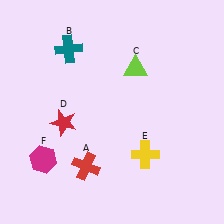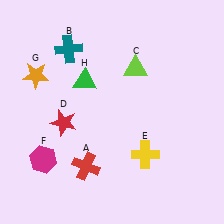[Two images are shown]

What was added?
An orange star (G), a green triangle (H) were added in Image 2.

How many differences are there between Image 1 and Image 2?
There are 2 differences between the two images.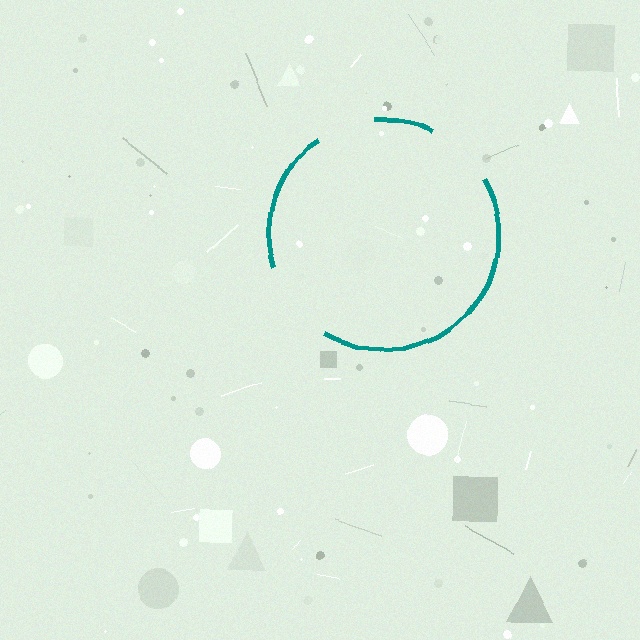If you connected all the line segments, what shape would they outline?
They would outline a circle.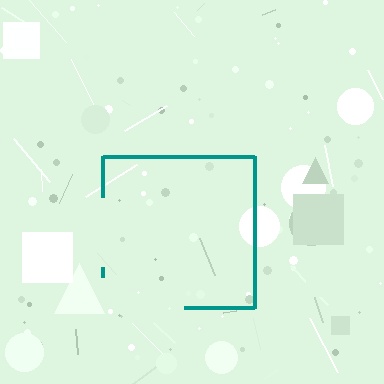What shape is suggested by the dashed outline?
The dashed outline suggests a square.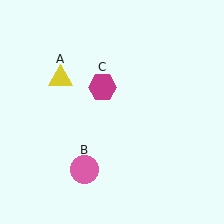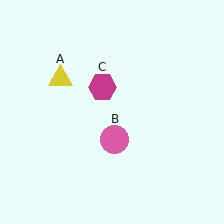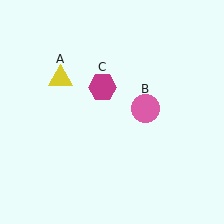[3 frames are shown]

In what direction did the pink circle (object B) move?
The pink circle (object B) moved up and to the right.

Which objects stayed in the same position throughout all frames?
Yellow triangle (object A) and magenta hexagon (object C) remained stationary.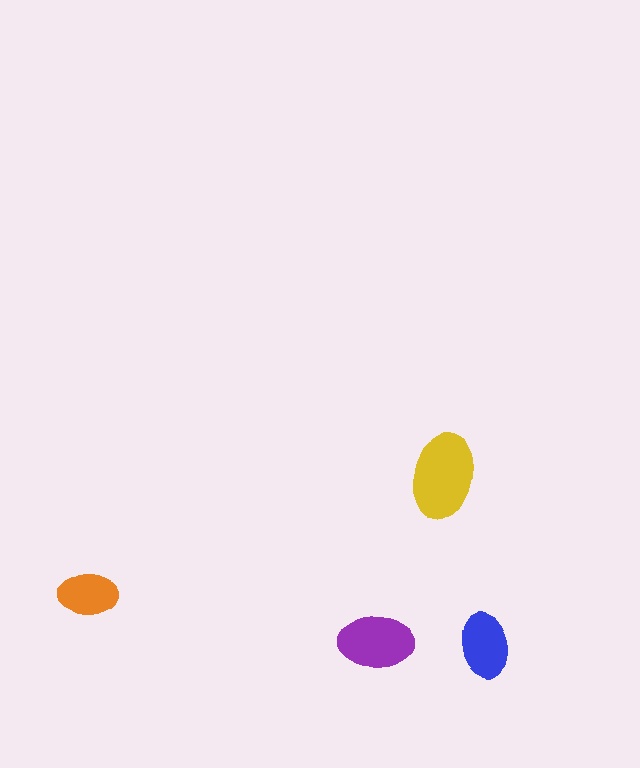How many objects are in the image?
There are 4 objects in the image.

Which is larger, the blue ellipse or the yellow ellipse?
The yellow one.